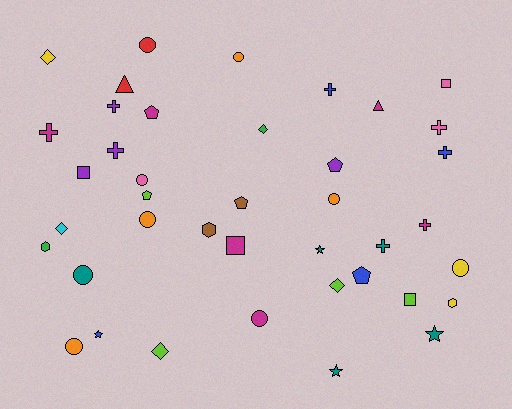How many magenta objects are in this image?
There are 6 magenta objects.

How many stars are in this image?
There are 4 stars.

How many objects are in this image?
There are 40 objects.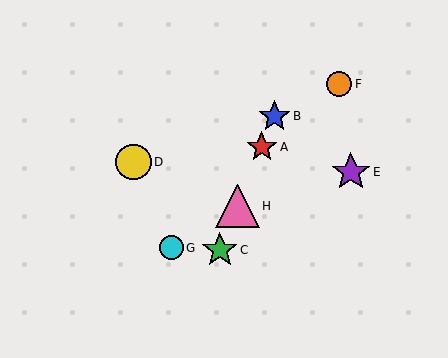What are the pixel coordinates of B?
Object B is at (274, 116).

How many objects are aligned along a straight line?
4 objects (A, B, C, H) are aligned along a straight line.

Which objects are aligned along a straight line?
Objects A, B, C, H are aligned along a straight line.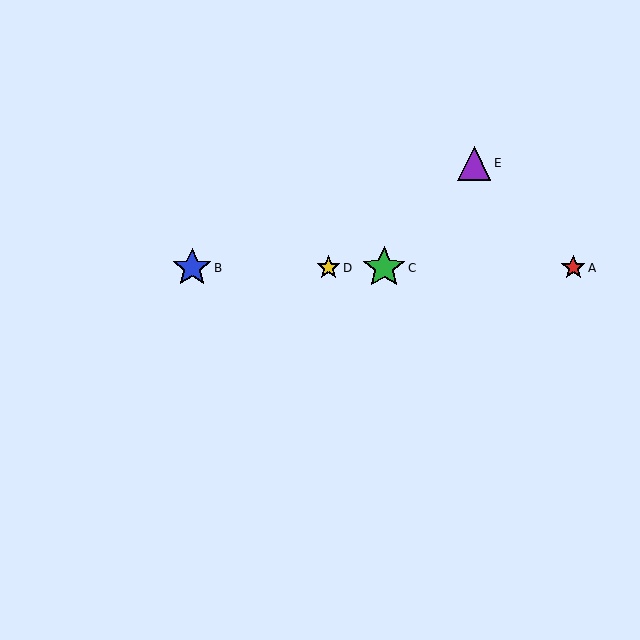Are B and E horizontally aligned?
No, B is at y≈268 and E is at y≈164.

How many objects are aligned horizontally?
4 objects (A, B, C, D) are aligned horizontally.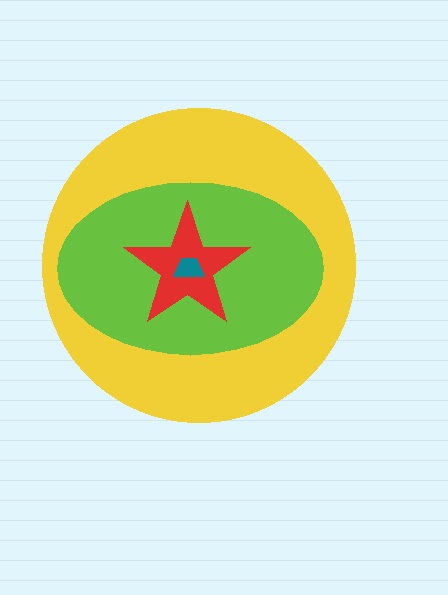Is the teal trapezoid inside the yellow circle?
Yes.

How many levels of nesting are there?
4.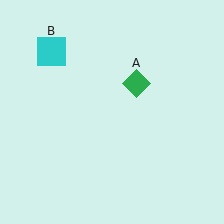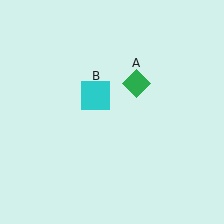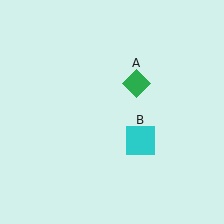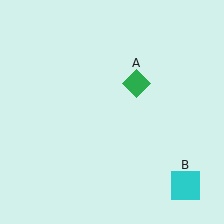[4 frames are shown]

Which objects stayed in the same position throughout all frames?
Green diamond (object A) remained stationary.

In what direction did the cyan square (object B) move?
The cyan square (object B) moved down and to the right.